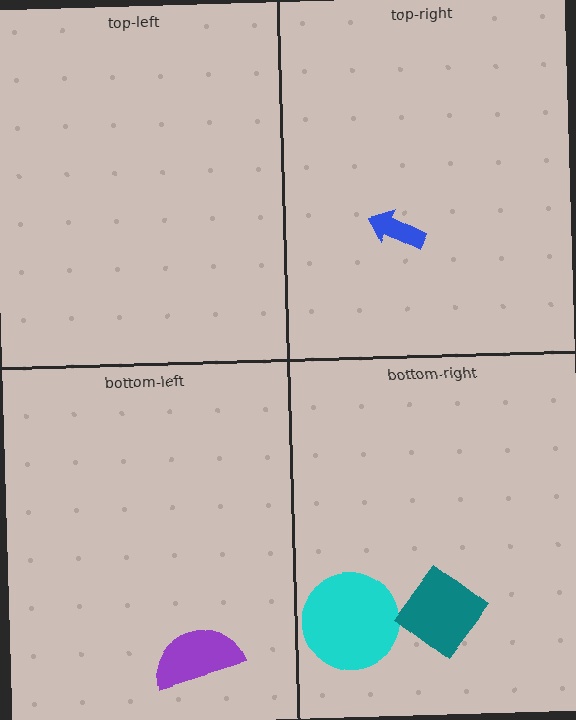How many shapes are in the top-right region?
1.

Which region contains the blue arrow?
The top-right region.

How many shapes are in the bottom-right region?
2.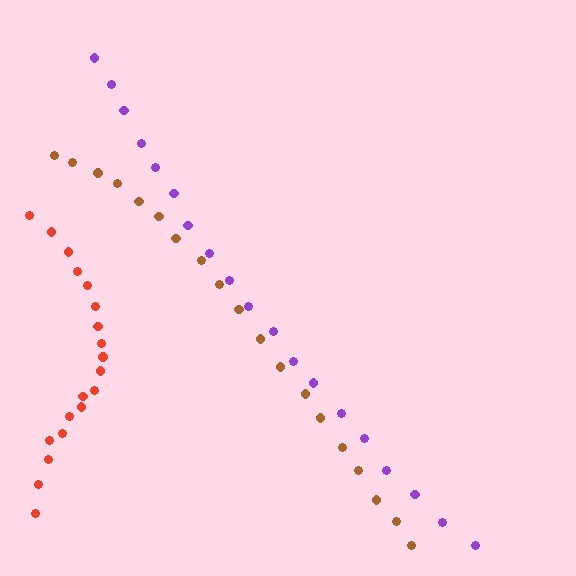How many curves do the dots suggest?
There are 3 distinct paths.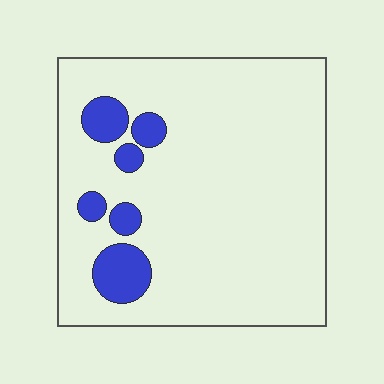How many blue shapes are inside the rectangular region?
6.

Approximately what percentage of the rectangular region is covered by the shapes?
Approximately 10%.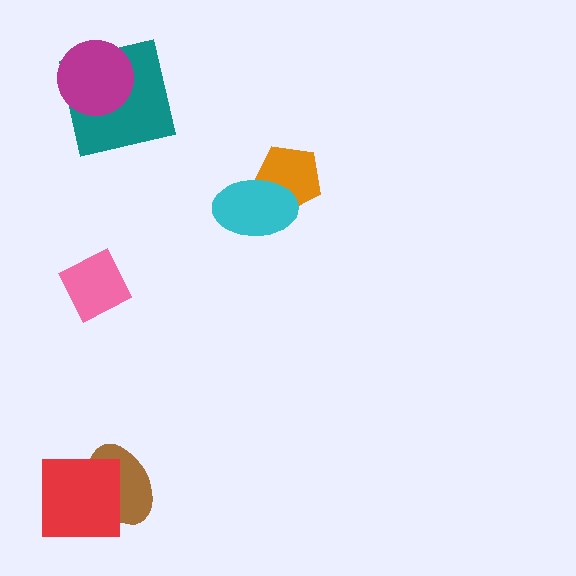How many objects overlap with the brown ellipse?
1 object overlaps with the brown ellipse.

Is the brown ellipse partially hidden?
Yes, it is partially covered by another shape.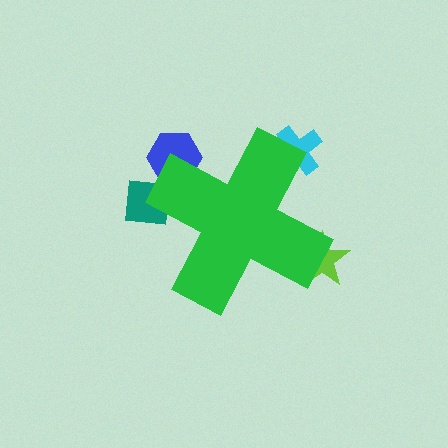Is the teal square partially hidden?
Yes, the teal square is partially hidden behind the green cross.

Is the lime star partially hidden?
Yes, the lime star is partially hidden behind the green cross.